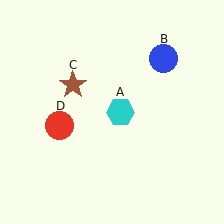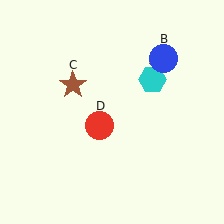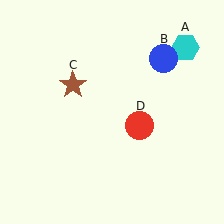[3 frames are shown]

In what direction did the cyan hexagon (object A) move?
The cyan hexagon (object A) moved up and to the right.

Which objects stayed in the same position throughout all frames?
Blue circle (object B) and brown star (object C) remained stationary.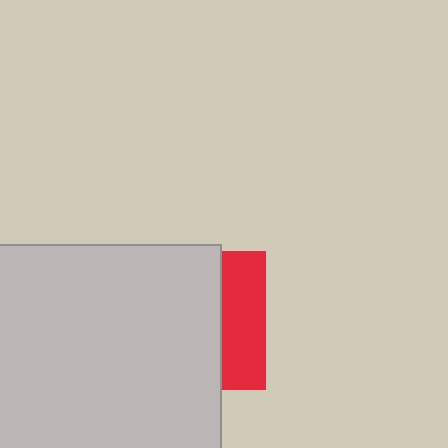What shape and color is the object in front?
The object in front is a light gray rectangle.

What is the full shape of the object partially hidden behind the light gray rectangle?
The partially hidden object is a red square.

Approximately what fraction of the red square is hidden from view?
Roughly 68% of the red square is hidden behind the light gray rectangle.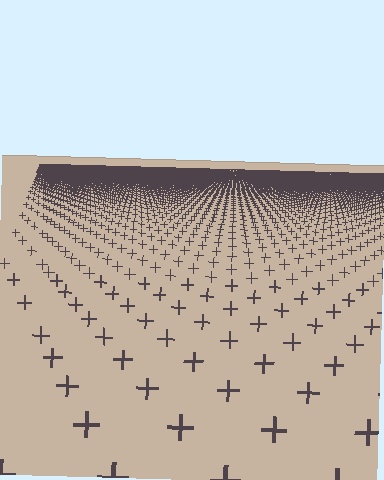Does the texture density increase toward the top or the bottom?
Density increases toward the top.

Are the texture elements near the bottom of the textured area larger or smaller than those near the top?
Larger. Near the bottom, elements are closer to the viewer and appear at a bigger on-screen size.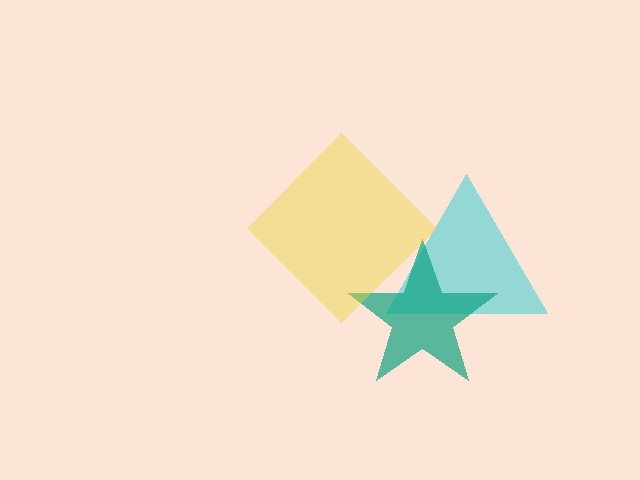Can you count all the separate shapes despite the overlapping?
Yes, there are 3 separate shapes.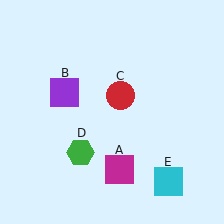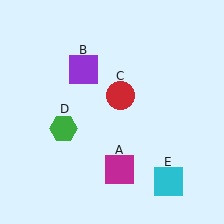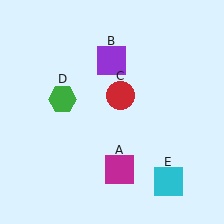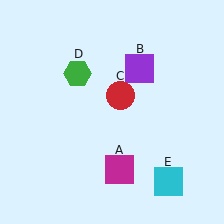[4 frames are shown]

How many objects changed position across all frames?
2 objects changed position: purple square (object B), green hexagon (object D).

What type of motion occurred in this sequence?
The purple square (object B), green hexagon (object D) rotated clockwise around the center of the scene.